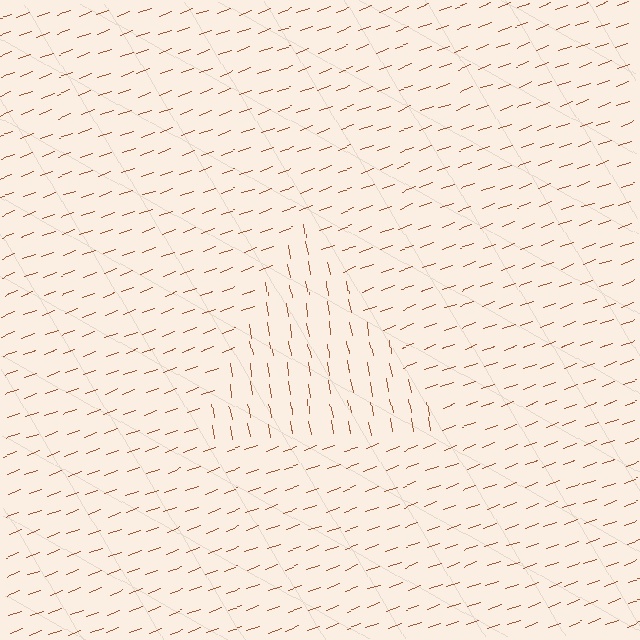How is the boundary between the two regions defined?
The boundary is defined purely by a change in line orientation (approximately 80 degrees difference). All lines are the same color and thickness.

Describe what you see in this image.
The image is filled with small brown line segments. A triangle region in the image has lines oriented differently from the surrounding lines, creating a visible texture boundary.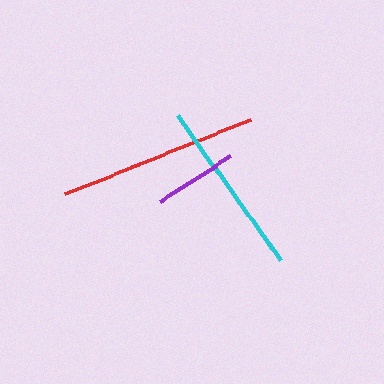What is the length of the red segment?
The red segment is approximately 201 pixels long.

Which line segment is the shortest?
The purple line is the shortest at approximately 83 pixels.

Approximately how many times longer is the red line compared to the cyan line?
The red line is approximately 1.1 times the length of the cyan line.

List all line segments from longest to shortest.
From longest to shortest: red, cyan, purple.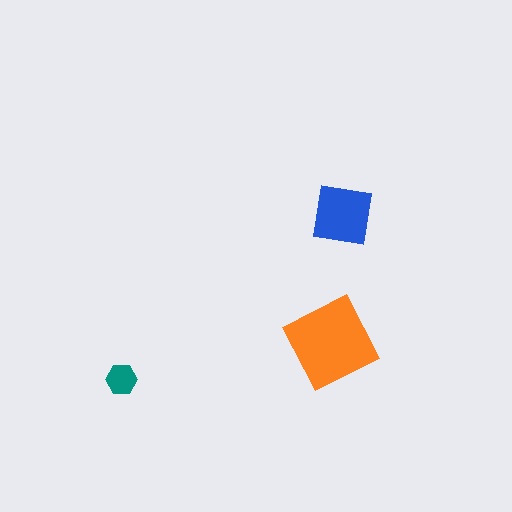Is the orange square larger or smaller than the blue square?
Larger.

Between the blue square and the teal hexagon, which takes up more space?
The blue square.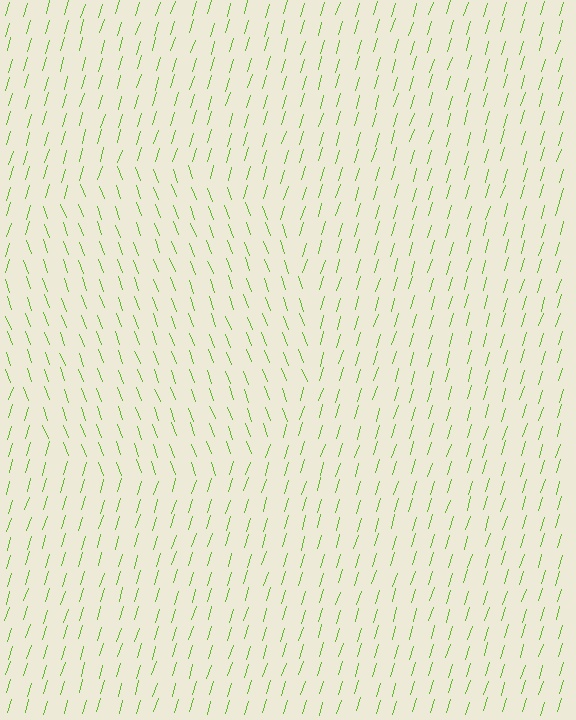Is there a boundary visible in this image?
Yes, there is a texture boundary formed by a change in line orientation.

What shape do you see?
I see a circle.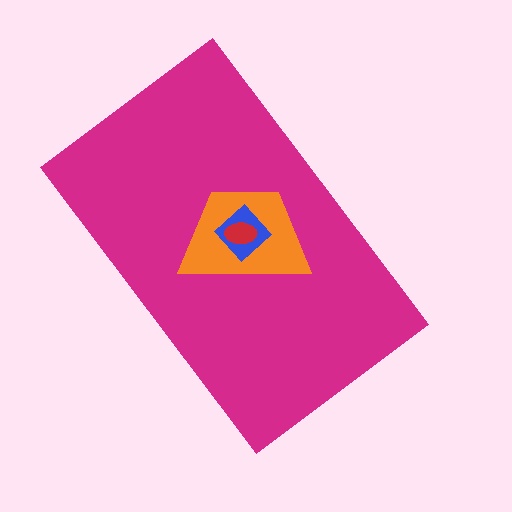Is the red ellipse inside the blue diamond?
Yes.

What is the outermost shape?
The magenta rectangle.